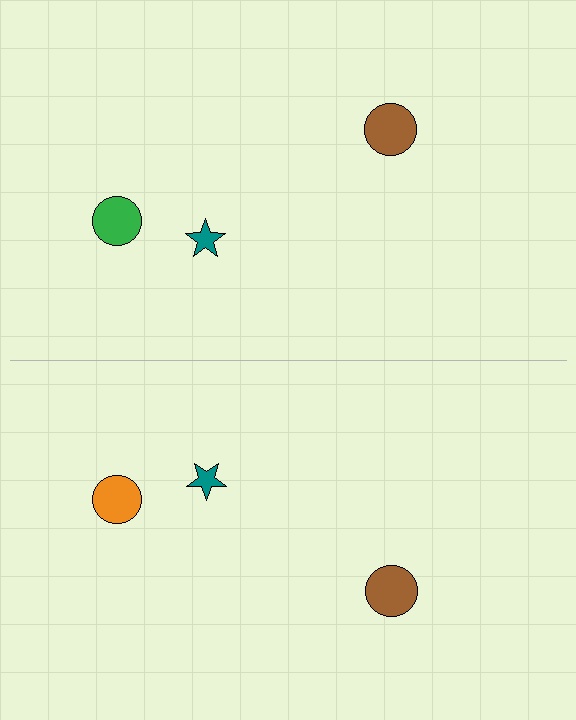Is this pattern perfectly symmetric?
No, the pattern is not perfectly symmetric. The orange circle on the bottom side breaks the symmetry — its mirror counterpart is green.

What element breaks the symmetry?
The orange circle on the bottom side breaks the symmetry — its mirror counterpart is green.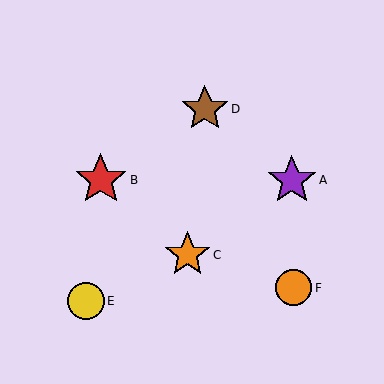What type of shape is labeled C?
Shape C is an orange star.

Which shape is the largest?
The red star (labeled B) is the largest.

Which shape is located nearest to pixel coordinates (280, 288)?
The orange circle (labeled F) at (293, 288) is nearest to that location.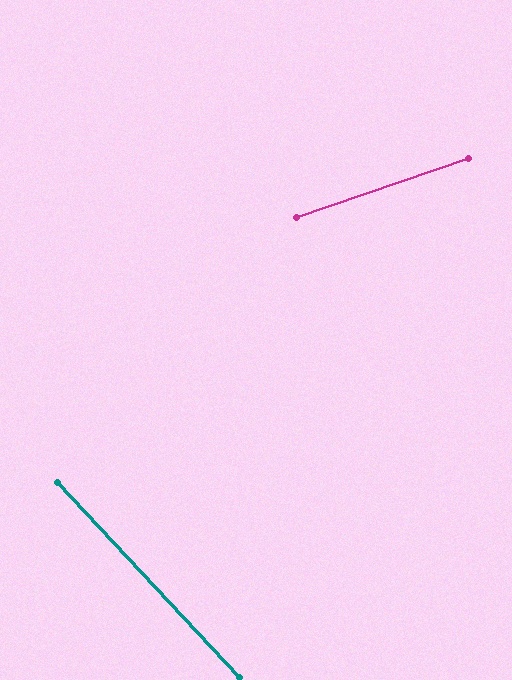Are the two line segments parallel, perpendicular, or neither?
Neither parallel nor perpendicular — they differ by about 66°.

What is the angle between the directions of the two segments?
Approximately 66 degrees.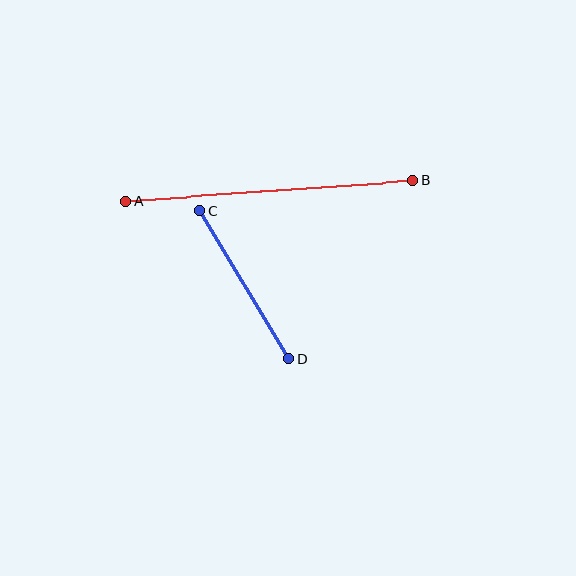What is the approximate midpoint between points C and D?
The midpoint is at approximately (244, 285) pixels.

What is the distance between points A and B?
The distance is approximately 289 pixels.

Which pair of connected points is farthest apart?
Points A and B are farthest apart.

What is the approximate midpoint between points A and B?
The midpoint is at approximately (269, 191) pixels.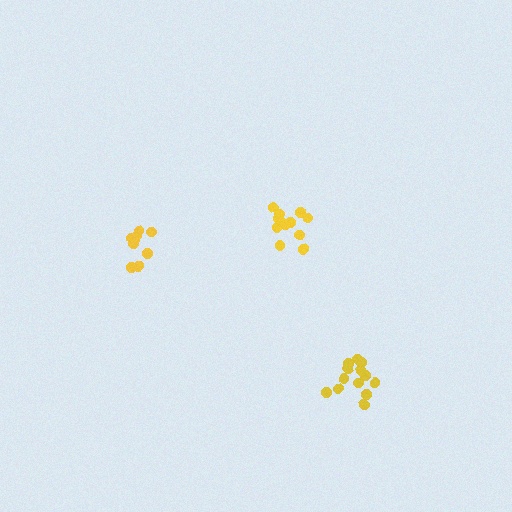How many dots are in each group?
Group 1: 12 dots, Group 2: 13 dots, Group 3: 8 dots (33 total).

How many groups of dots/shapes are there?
There are 3 groups.